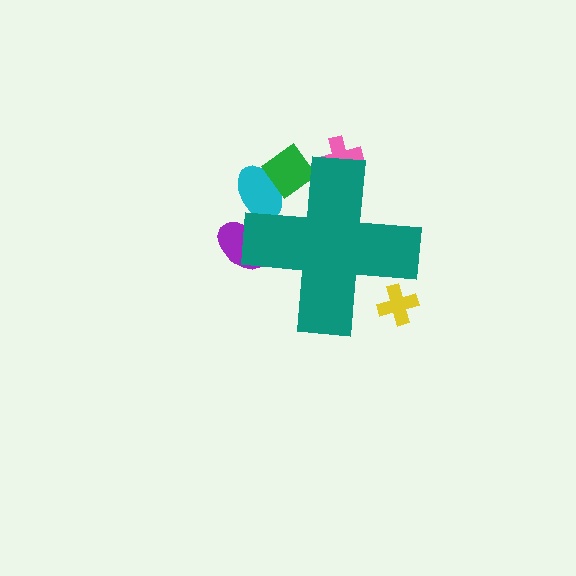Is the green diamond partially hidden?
Yes, the green diamond is partially hidden behind the teal cross.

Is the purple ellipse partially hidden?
Yes, the purple ellipse is partially hidden behind the teal cross.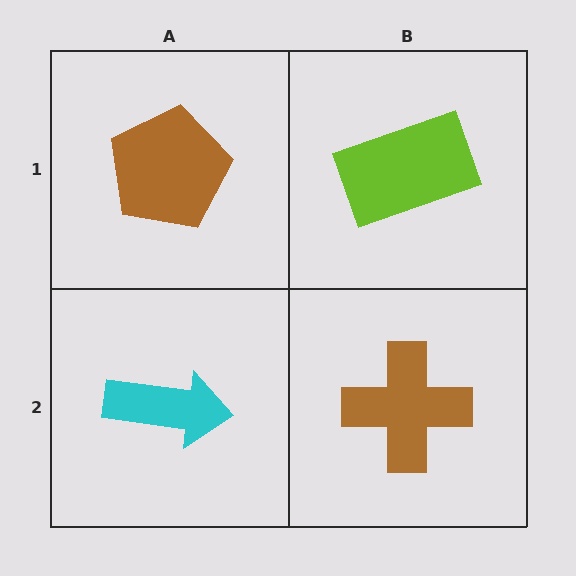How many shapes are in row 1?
2 shapes.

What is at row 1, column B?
A lime rectangle.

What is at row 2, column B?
A brown cross.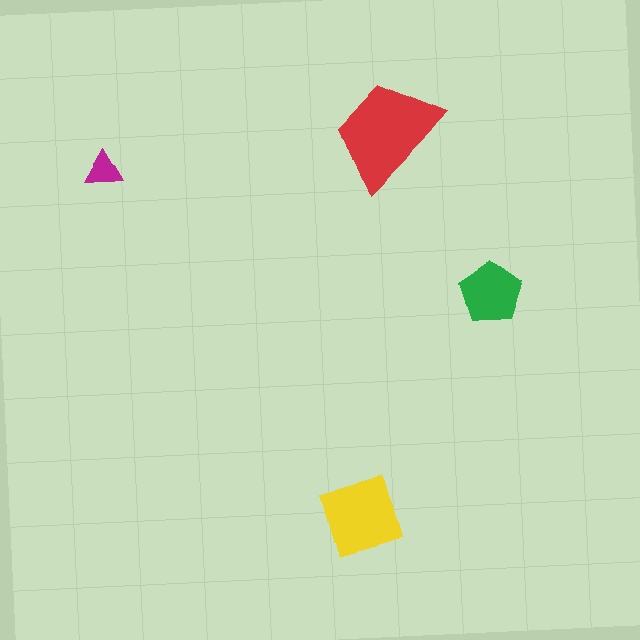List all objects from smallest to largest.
The magenta triangle, the green pentagon, the yellow square, the red trapezoid.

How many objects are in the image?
There are 4 objects in the image.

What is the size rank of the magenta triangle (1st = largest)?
4th.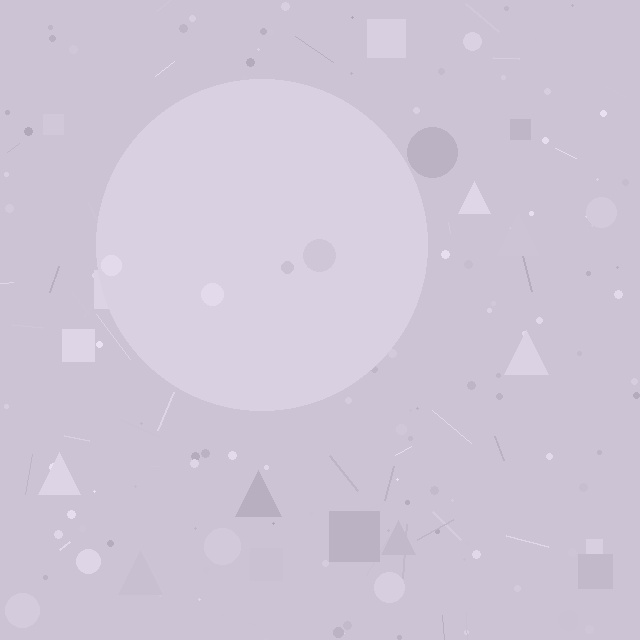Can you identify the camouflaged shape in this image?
The camouflaged shape is a circle.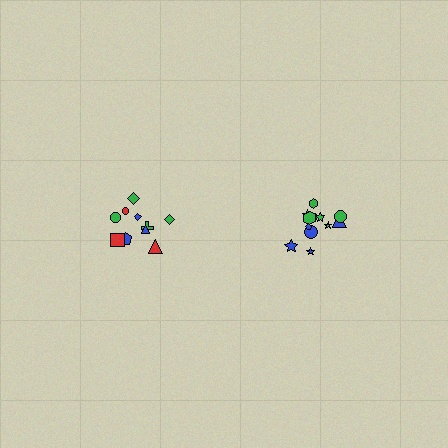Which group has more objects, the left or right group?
The right group.